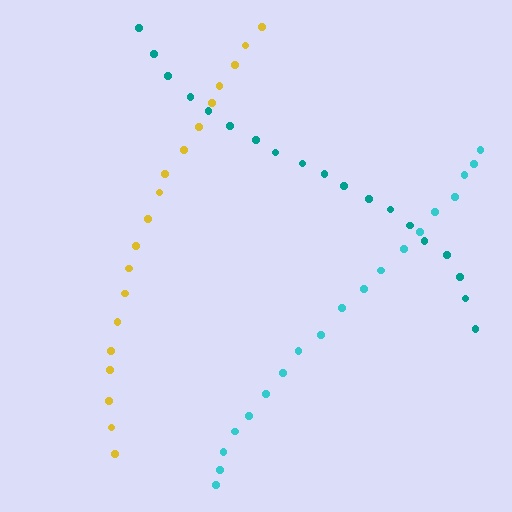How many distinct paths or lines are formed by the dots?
There are 3 distinct paths.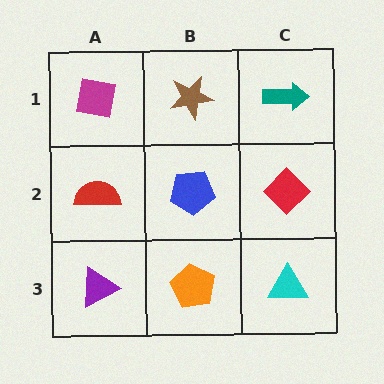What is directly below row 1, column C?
A red diamond.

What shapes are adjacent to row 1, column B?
A blue pentagon (row 2, column B), a magenta square (row 1, column A), a teal arrow (row 1, column C).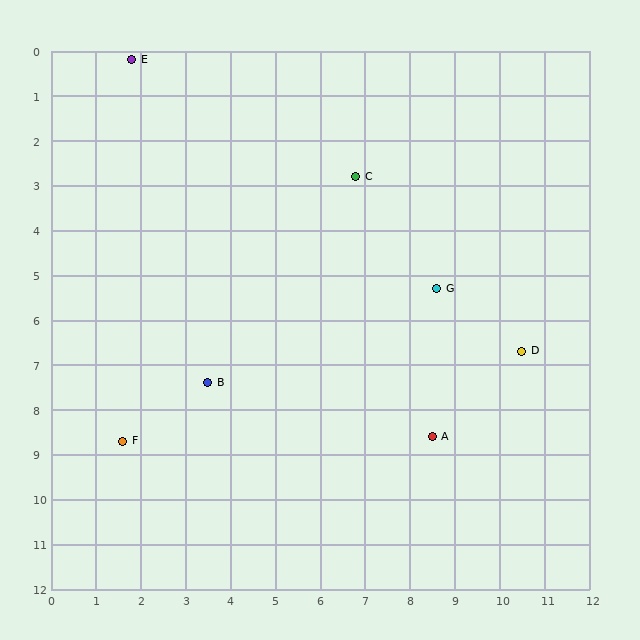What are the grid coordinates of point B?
Point B is at approximately (3.5, 7.4).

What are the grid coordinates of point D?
Point D is at approximately (10.5, 6.7).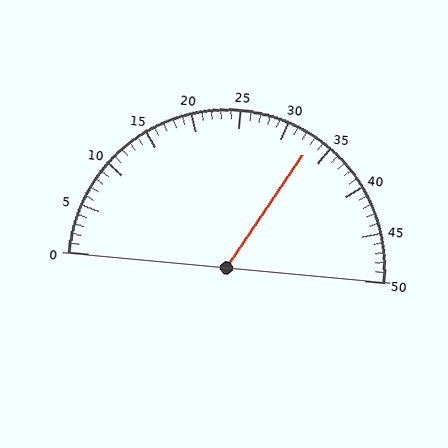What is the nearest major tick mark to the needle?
The nearest major tick mark is 35.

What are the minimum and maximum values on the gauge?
The gauge ranges from 0 to 50.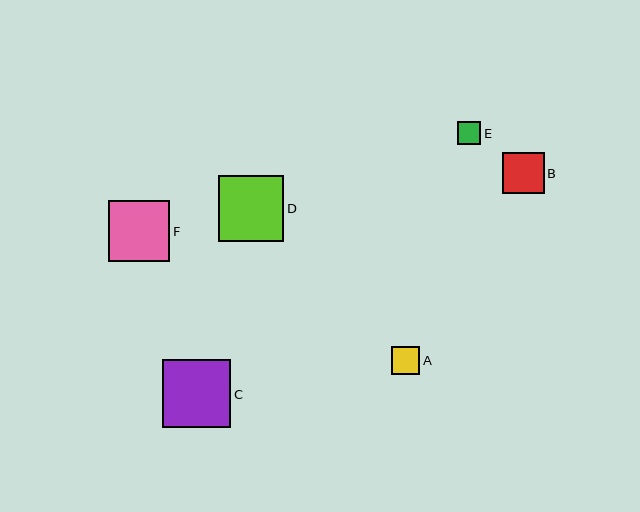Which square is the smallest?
Square E is the smallest with a size of approximately 23 pixels.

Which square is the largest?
Square C is the largest with a size of approximately 68 pixels.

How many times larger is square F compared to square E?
Square F is approximately 2.7 times the size of square E.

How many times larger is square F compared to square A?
Square F is approximately 2.2 times the size of square A.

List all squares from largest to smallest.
From largest to smallest: C, D, F, B, A, E.